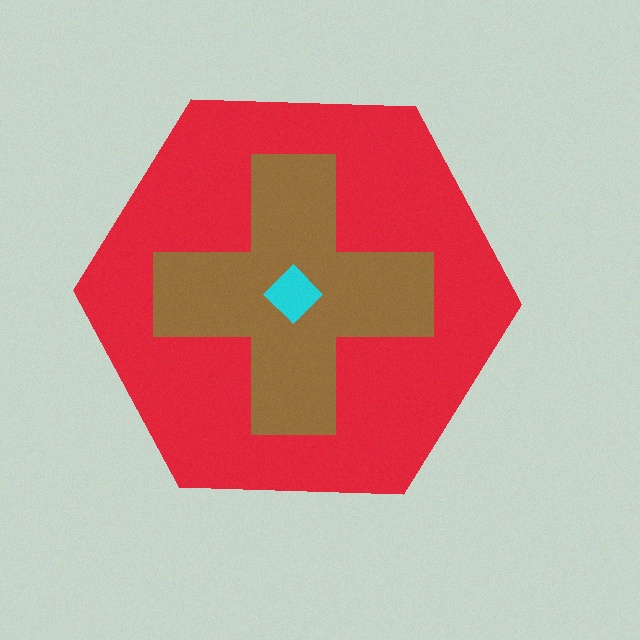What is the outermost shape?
The red hexagon.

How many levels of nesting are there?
3.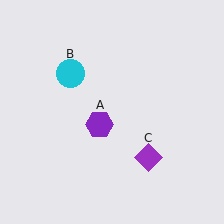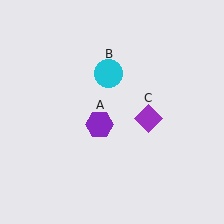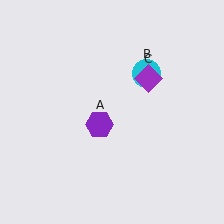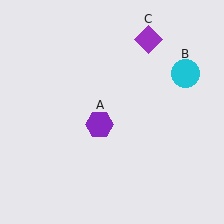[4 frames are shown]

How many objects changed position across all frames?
2 objects changed position: cyan circle (object B), purple diamond (object C).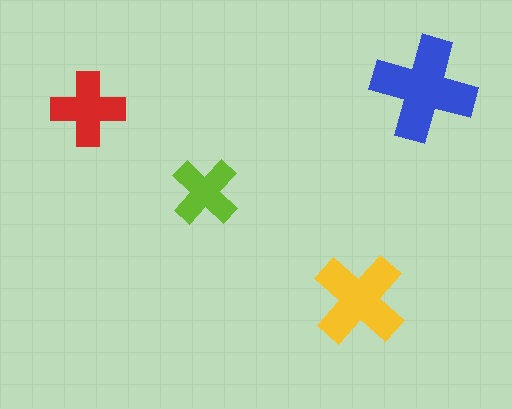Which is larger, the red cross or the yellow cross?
The yellow one.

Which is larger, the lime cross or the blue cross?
The blue one.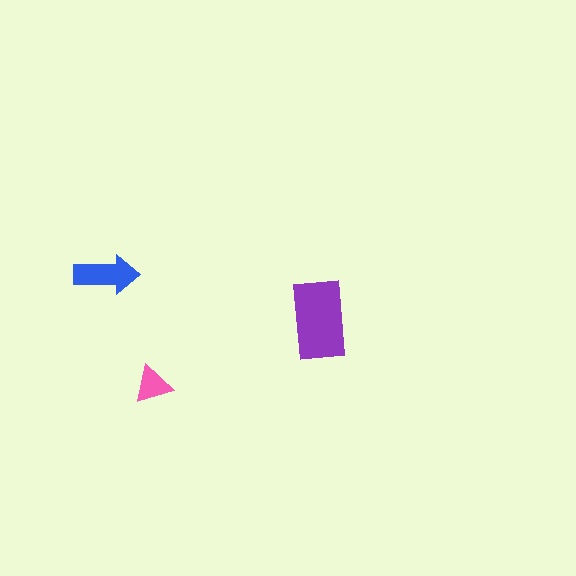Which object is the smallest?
The pink triangle.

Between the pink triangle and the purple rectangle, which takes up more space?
The purple rectangle.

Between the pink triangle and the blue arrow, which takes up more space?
The blue arrow.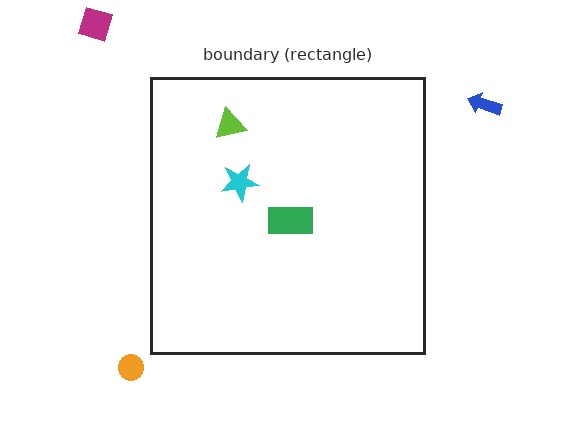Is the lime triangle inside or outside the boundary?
Inside.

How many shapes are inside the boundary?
3 inside, 3 outside.